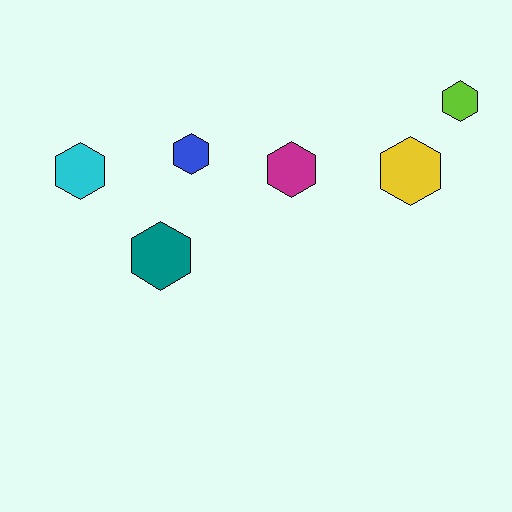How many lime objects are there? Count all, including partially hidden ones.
There is 1 lime object.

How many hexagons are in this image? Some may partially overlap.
There are 6 hexagons.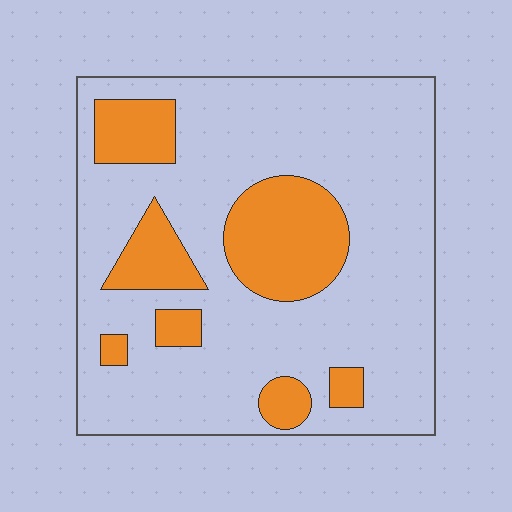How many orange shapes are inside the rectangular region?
7.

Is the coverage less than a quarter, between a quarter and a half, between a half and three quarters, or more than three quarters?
Less than a quarter.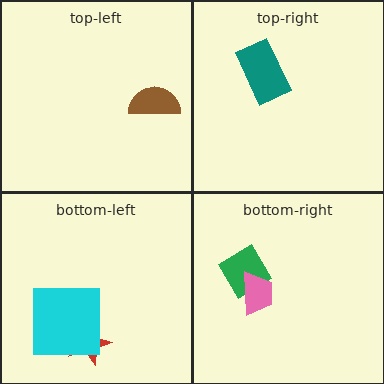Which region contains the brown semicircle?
The top-left region.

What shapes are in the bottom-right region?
The green diamond, the pink trapezoid.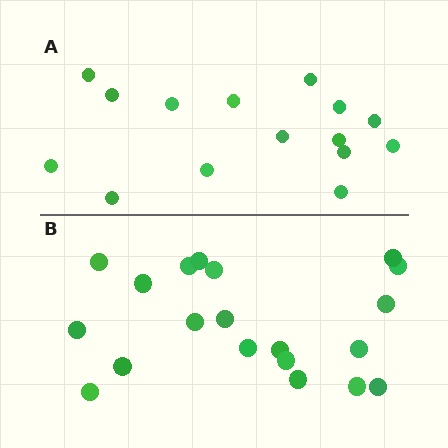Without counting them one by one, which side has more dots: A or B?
Region B (the bottom region) has more dots.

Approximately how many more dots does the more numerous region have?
Region B has about 5 more dots than region A.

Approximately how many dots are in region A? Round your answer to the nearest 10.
About 20 dots. (The exact count is 15, which rounds to 20.)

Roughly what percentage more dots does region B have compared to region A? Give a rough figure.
About 35% more.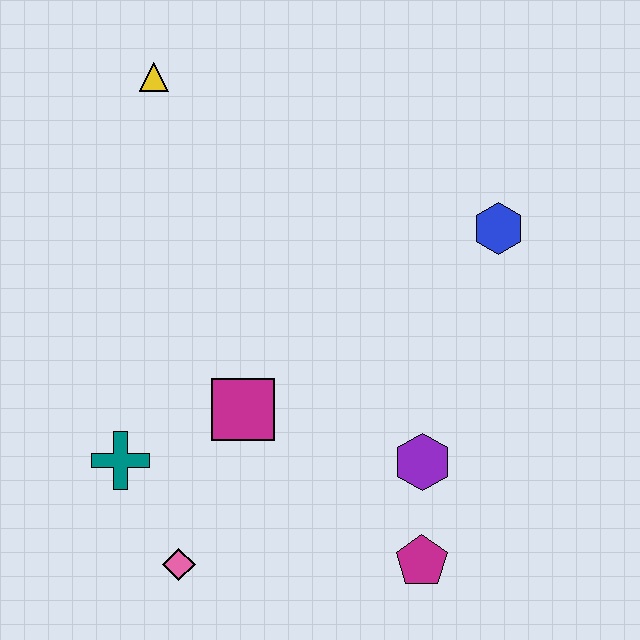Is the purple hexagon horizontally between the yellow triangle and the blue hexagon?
Yes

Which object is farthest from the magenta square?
The yellow triangle is farthest from the magenta square.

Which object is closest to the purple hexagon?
The magenta pentagon is closest to the purple hexagon.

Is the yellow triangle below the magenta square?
No